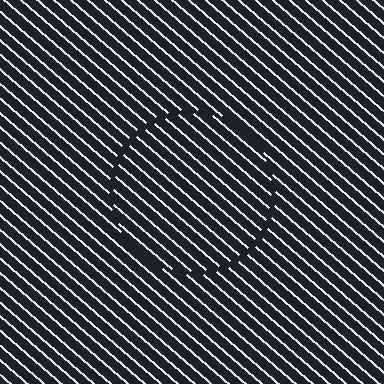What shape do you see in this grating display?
An illusory circle. The interior of the shape contains the same grating, shifted by half a period — the contour is defined by the phase discontinuity where line-ends from the inner and outer gratings abut.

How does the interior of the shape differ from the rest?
The interior of the shape contains the same grating, shifted by half a period — the contour is defined by the phase discontinuity where line-ends from the inner and outer gratings abut.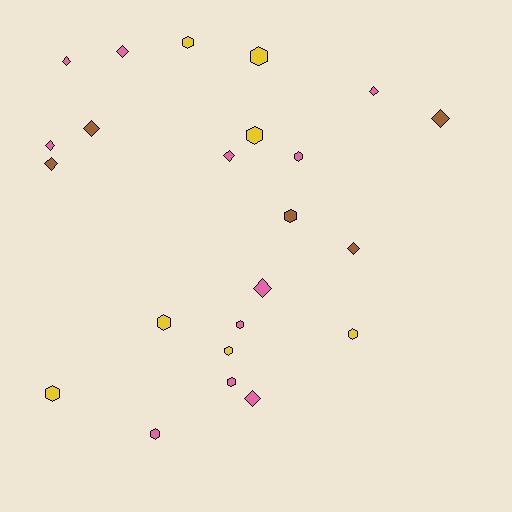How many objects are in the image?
There are 23 objects.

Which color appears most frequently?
Pink, with 11 objects.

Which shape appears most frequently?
Hexagon, with 12 objects.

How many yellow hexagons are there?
There are 7 yellow hexagons.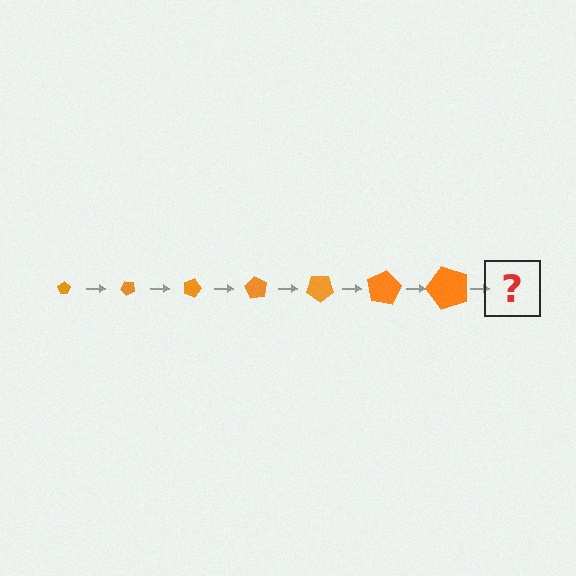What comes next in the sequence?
The next element should be a pentagon, larger than the previous one and rotated 315 degrees from the start.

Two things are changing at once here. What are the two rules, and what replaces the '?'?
The two rules are that the pentagon grows larger each step and it rotates 45 degrees each step. The '?' should be a pentagon, larger than the previous one and rotated 315 degrees from the start.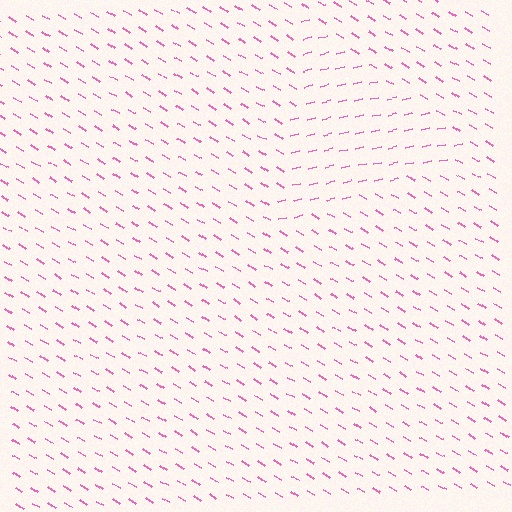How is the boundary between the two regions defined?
The boundary is defined purely by a change in line orientation (approximately 45 degrees difference). All lines are the same color and thickness.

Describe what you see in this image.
The image is filled with small pink line segments. A triangle region in the image has lines oriented differently from the surrounding lines, creating a visible texture boundary.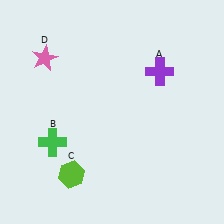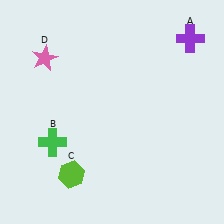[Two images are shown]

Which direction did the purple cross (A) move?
The purple cross (A) moved up.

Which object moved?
The purple cross (A) moved up.